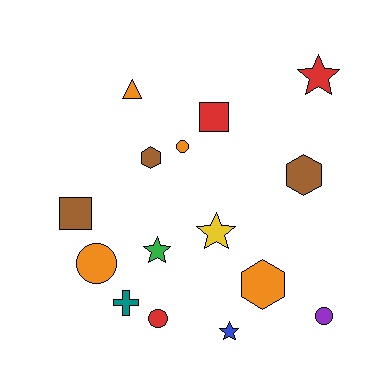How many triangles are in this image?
There is 1 triangle.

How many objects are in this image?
There are 15 objects.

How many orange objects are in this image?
There are 4 orange objects.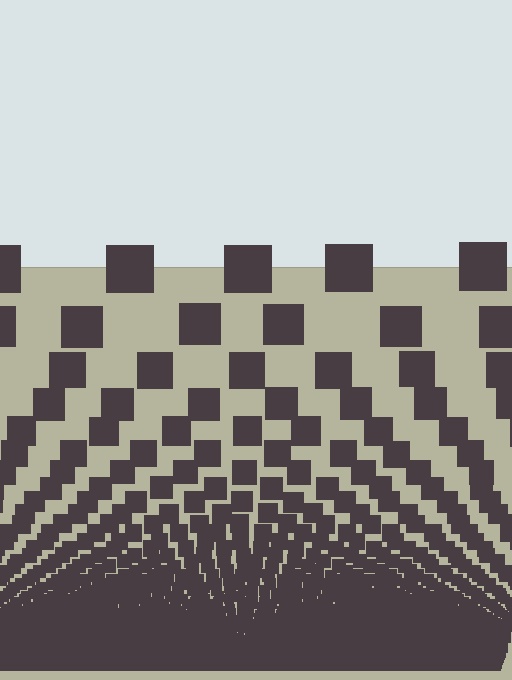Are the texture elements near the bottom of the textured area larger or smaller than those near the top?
Smaller. The gradient is inverted — elements near the bottom are smaller and denser.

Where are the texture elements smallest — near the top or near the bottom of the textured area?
Near the bottom.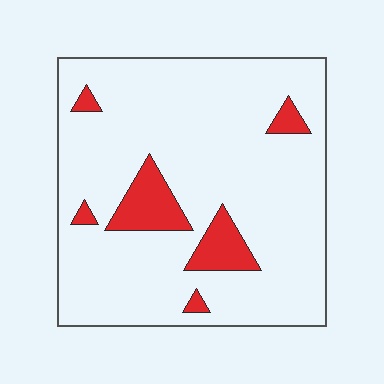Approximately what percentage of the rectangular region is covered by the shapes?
Approximately 10%.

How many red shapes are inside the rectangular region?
6.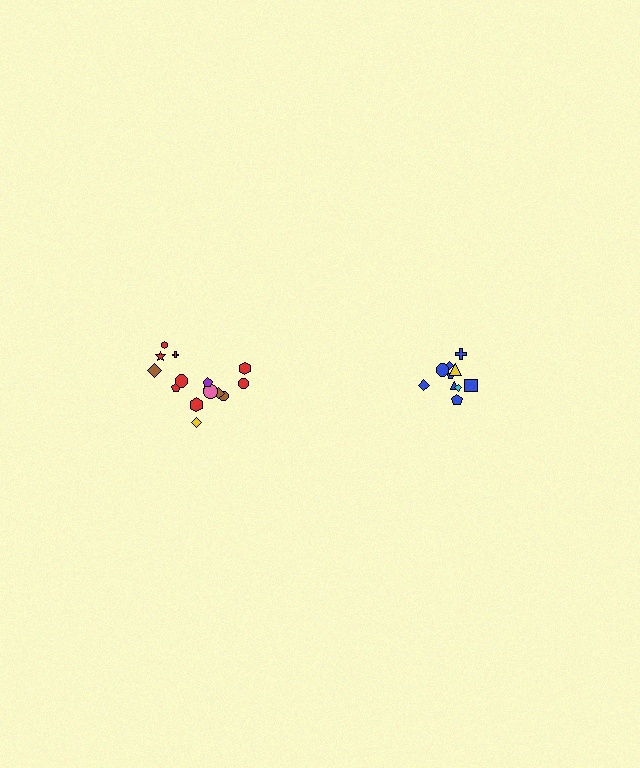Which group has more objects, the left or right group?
The left group.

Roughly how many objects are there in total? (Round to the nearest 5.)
Roughly 25 objects in total.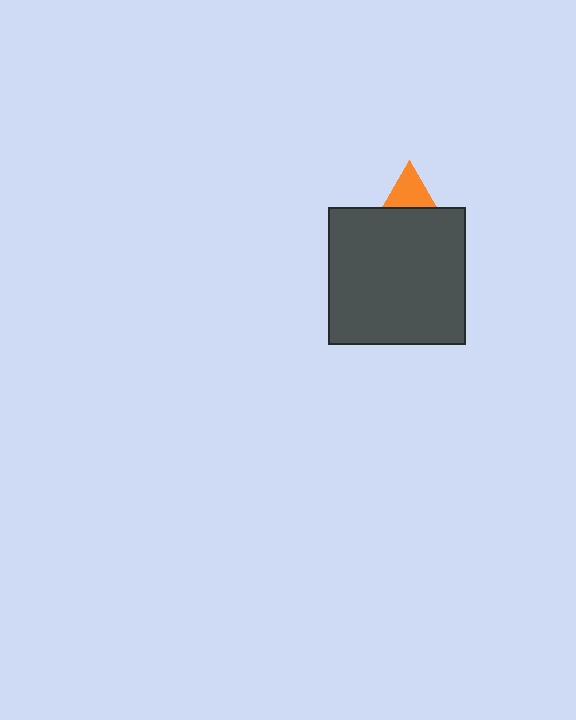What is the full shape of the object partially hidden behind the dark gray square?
The partially hidden object is an orange triangle.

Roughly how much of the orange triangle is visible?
A small part of it is visible (roughly 31%).